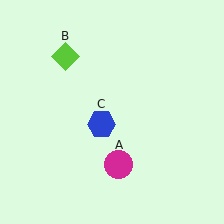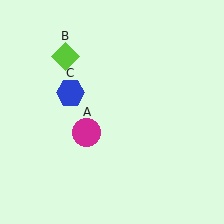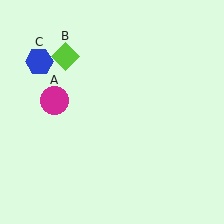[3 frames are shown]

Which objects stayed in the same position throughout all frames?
Lime diamond (object B) remained stationary.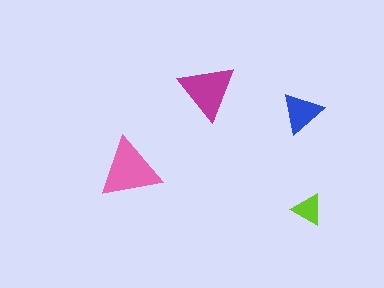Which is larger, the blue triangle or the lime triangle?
The blue one.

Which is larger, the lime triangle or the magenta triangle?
The magenta one.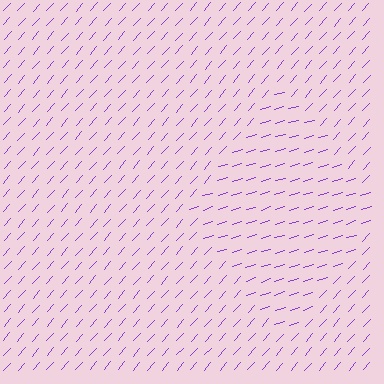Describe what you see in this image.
The image is filled with small purple line segments. A diamond region in the image has lines oriented differently from the surrounding lines, creating a visible texture boundary.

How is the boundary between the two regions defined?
The boundary is defined purely by a change in line orientation (approximately 31 degrees difference). All lines are the same color and thickness.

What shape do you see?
I see a diamond.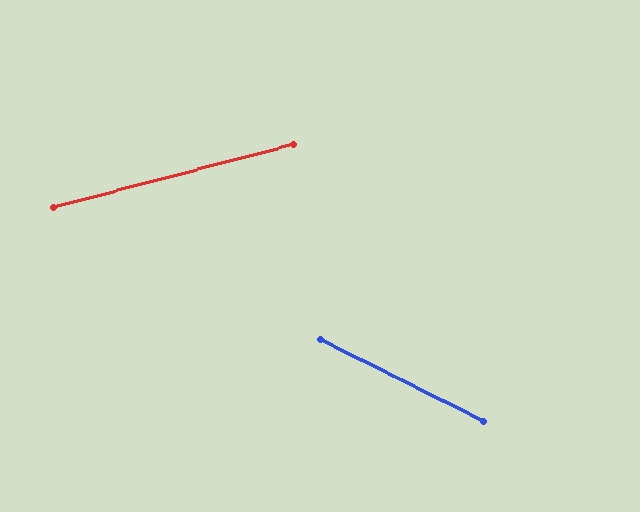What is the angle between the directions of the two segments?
Approximately 41 degrees.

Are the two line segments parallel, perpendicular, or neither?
Neither parallel nor perpendicular — they differ by about 41°.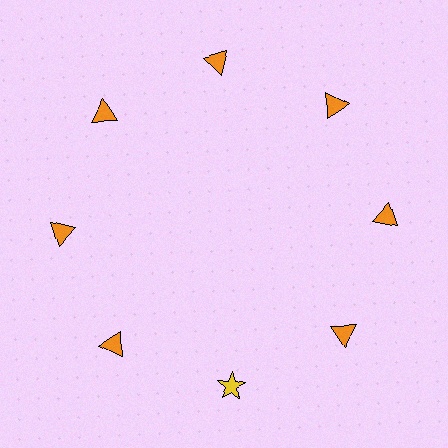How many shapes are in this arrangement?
There are 8 shapes arranged in a ring pattern.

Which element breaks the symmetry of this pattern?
The yellow star at roughly the 6 o'clock position breaks the symmetry. All other shapes are orange triangles.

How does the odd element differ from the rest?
It differs in both color (yellow instead of orange) and shape (star instead of triangle).